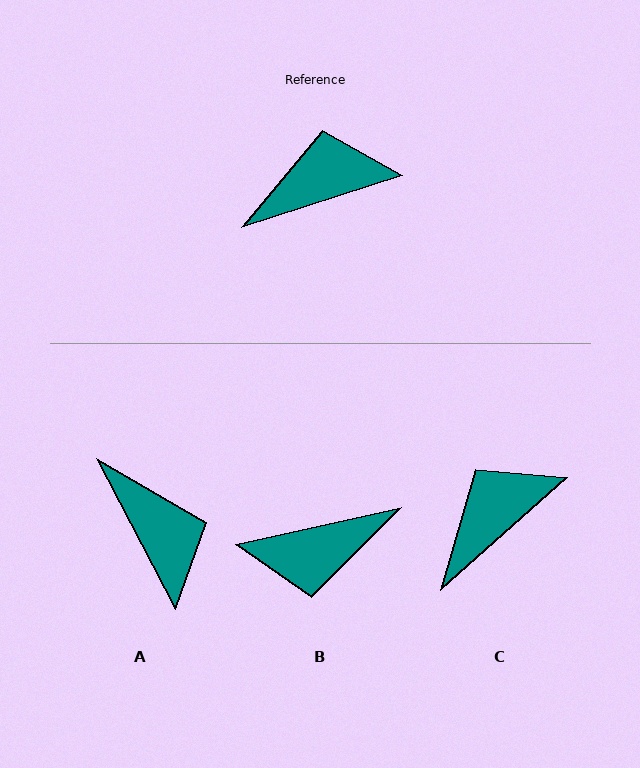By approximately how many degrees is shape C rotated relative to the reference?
Approximately 24 degrees counter-clockwise.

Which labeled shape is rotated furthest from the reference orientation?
B, about 175 degrees away.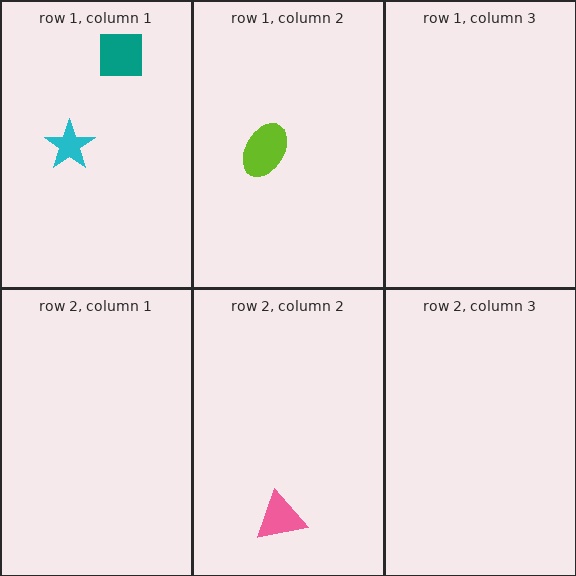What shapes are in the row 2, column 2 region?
The pink triangle.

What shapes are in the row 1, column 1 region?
The teal square, the cyan star.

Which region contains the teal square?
The row 1, column 1 region.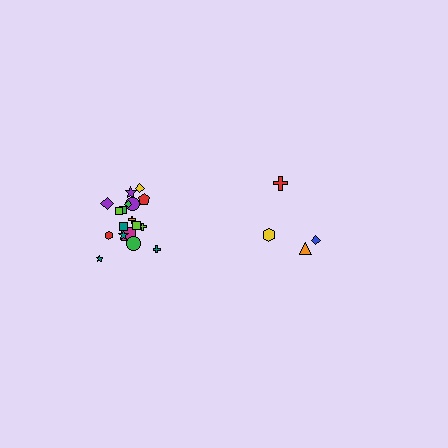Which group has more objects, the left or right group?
The left group.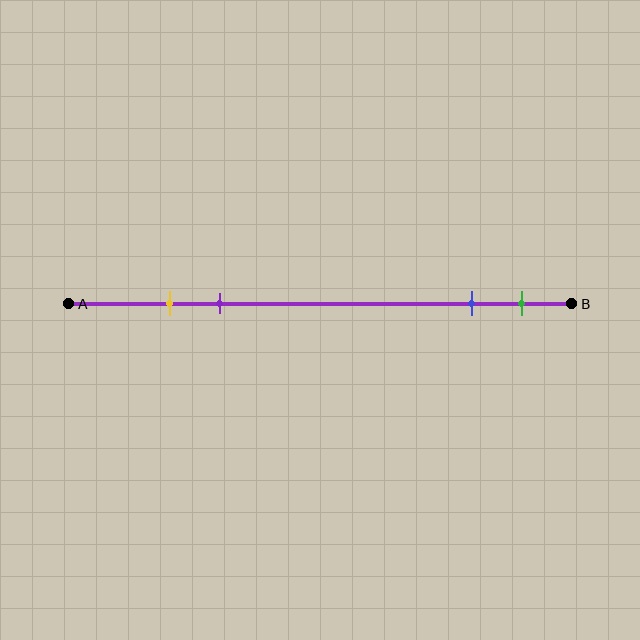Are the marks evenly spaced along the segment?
No, the marks are not evenly spaced.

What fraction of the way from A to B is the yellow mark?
The yellow mark is approximately 20% (0.2) of the way from A to B.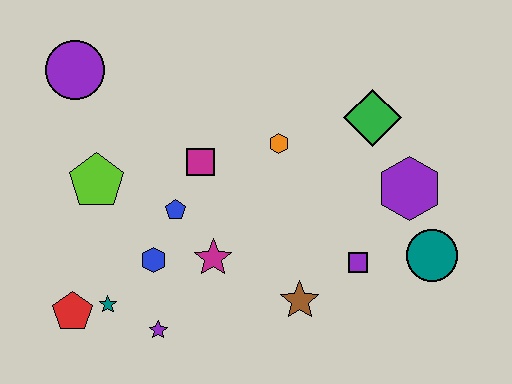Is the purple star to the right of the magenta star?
No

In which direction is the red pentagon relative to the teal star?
The red pentagon is to the left of the teal star.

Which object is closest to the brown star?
The purple square is closest to the brown star.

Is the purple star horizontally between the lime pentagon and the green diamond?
Yes